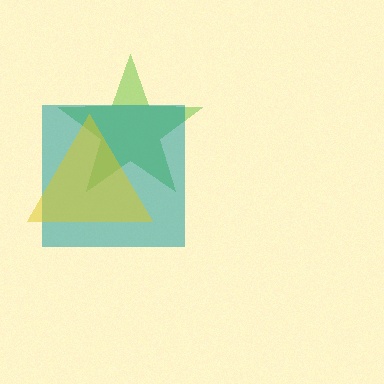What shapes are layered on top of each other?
The layered shapes are: a lime star, a teal square, a yellow triangle.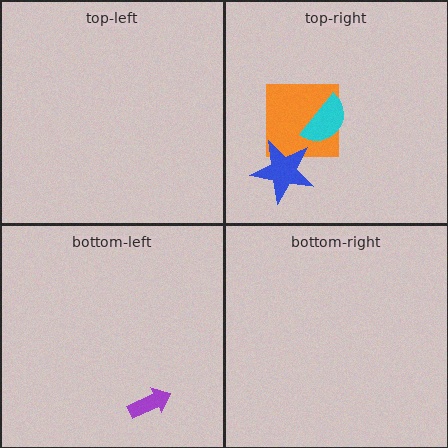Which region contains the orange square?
The top-right region.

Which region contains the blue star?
The top-right region.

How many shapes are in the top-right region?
3.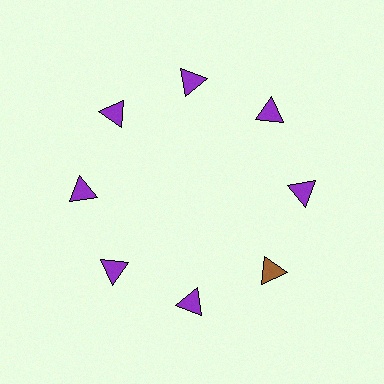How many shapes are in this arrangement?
There are 8 shapes arranged in a ring pattern.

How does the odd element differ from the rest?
It has a different color: brown instead of purple.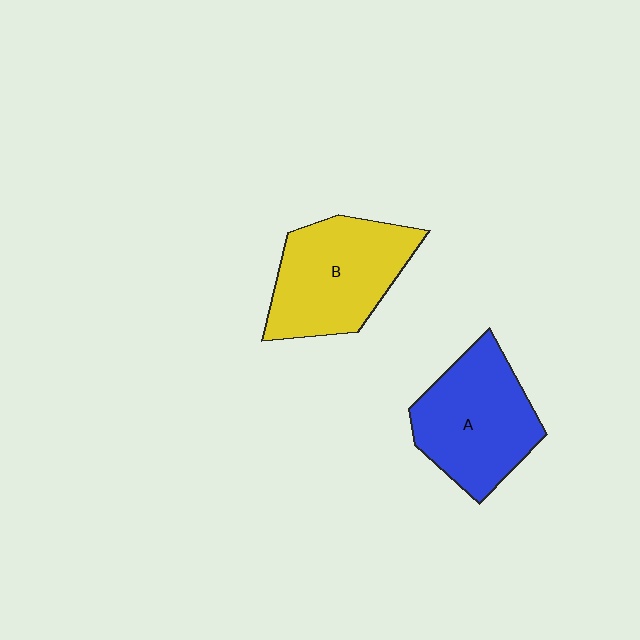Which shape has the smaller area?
Shape A (blue).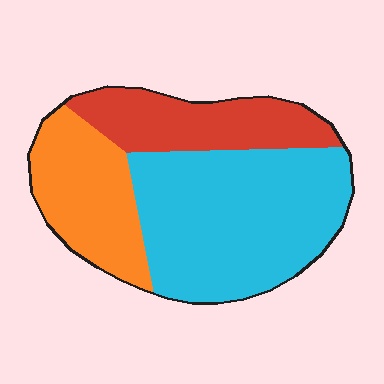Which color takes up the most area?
Cyan, at roughly 50%.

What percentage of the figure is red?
Red covers 23% of the figure.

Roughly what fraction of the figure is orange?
Orange takes up about one quarter (1/4) of the figure.